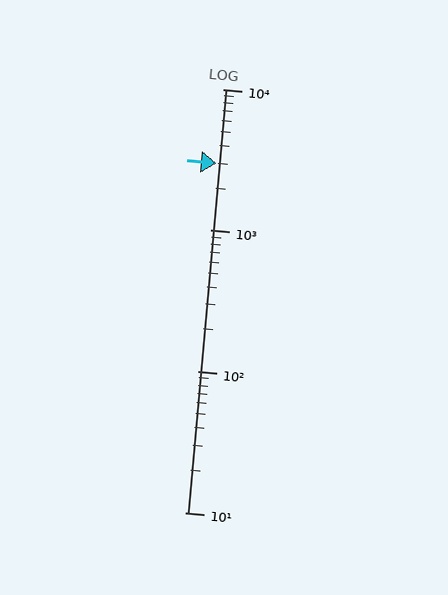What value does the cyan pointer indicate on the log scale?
The pointer indicates approximately 3000.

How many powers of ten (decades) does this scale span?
The scale spans 3 decades, from 10 to 10000.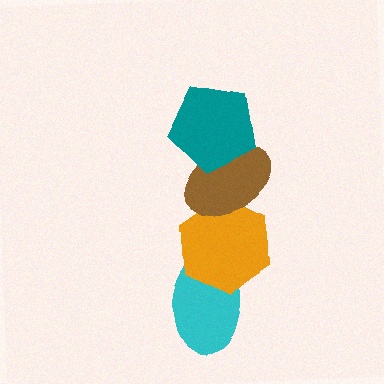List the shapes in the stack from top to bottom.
From top to bottom: the teal pentagon, the brown ellipse, the orange hexagon, the cyan ellipse.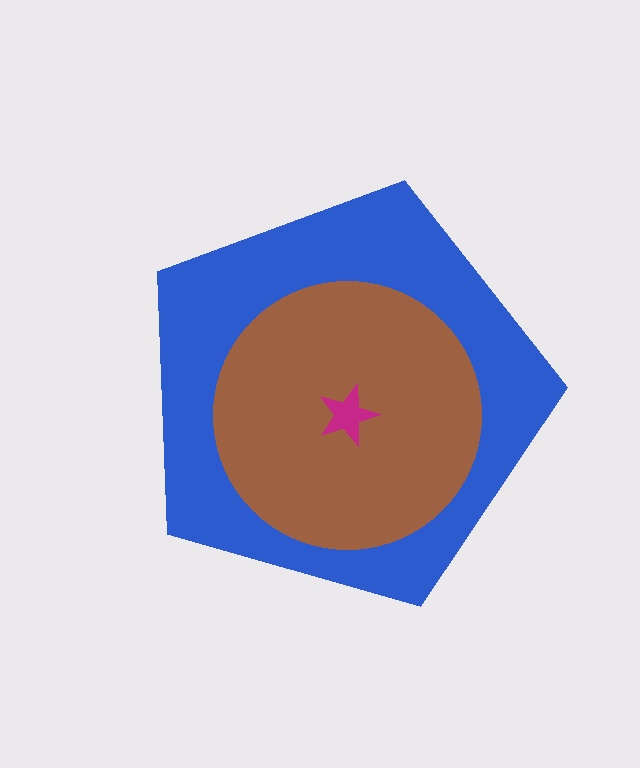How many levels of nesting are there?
3.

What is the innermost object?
The magenta star.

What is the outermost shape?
The blue pentagon.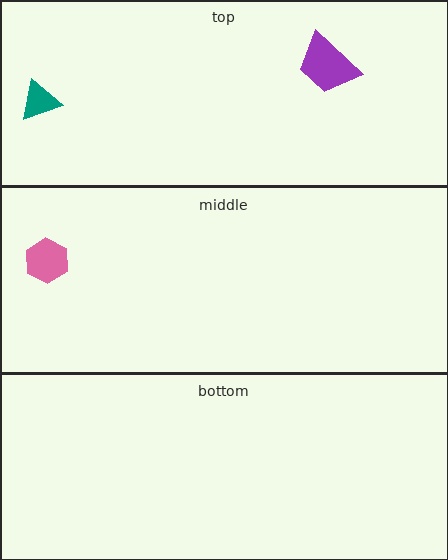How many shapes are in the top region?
2.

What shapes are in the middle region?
The pink hexagon.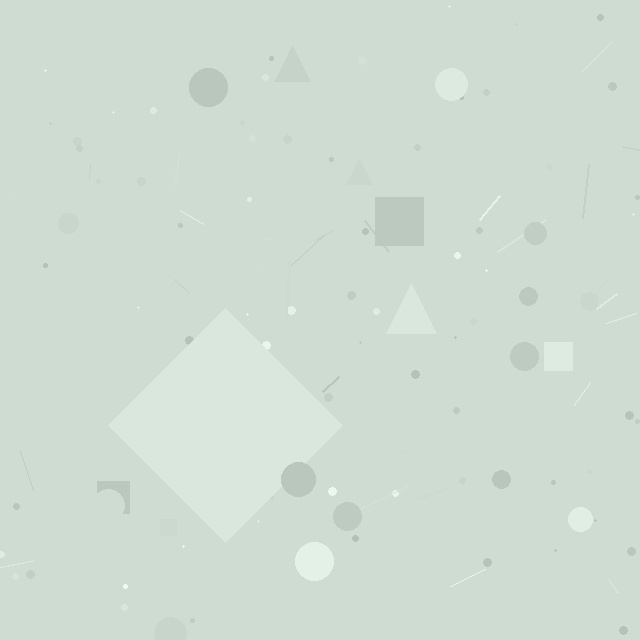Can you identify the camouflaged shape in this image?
The camouflaged shape is a diamond.